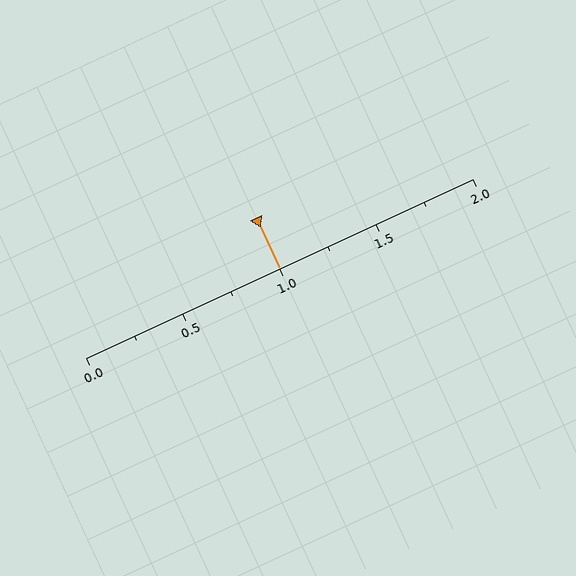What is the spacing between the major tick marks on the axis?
The major ticks are spaced 0.5 apart.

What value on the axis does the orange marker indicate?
The marker indicates approximately 1.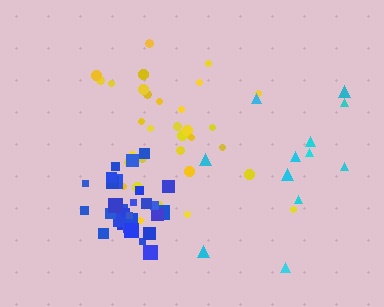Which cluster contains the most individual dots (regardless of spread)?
Blue (33).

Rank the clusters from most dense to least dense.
blue, yellow, cyan.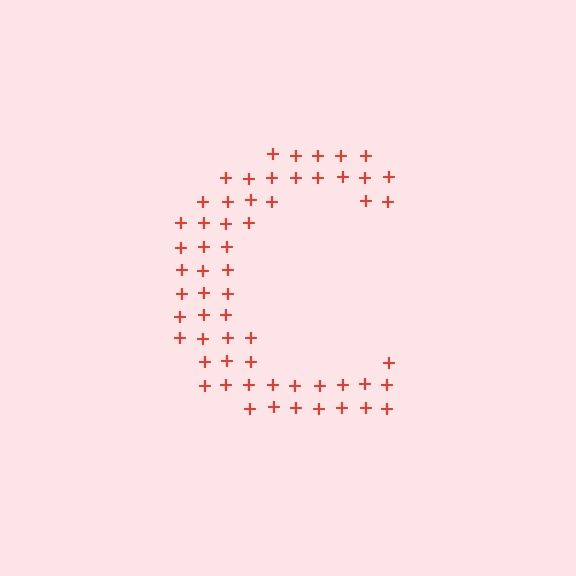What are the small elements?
The small elements are plus signs.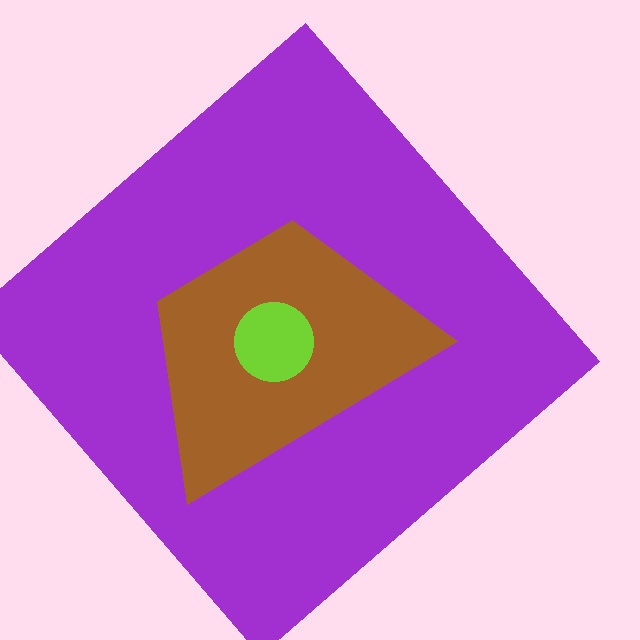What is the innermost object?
The lime circle.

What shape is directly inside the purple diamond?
The brown trapezoid.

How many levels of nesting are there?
3.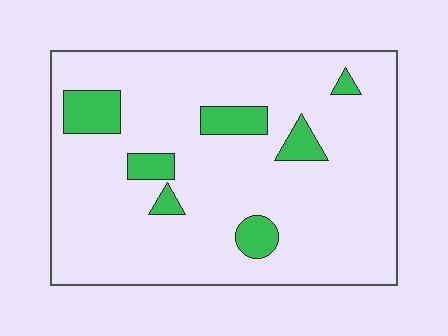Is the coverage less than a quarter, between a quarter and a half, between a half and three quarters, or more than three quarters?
Less than a quarter.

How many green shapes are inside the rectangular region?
7.